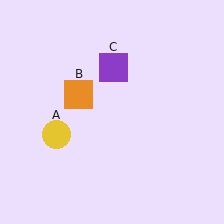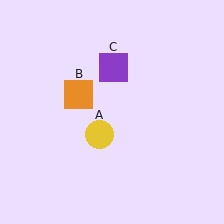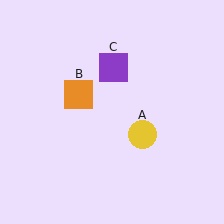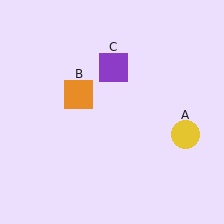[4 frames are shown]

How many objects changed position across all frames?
1 object changed position: yellow circle (object A).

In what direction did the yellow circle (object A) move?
The yellow circle (object A) moved right.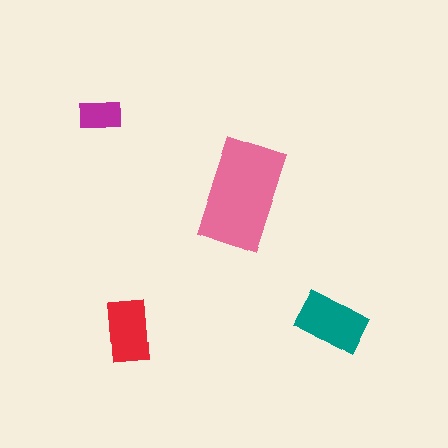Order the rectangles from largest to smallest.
the pink one, the teal one, the red one, the magenta one.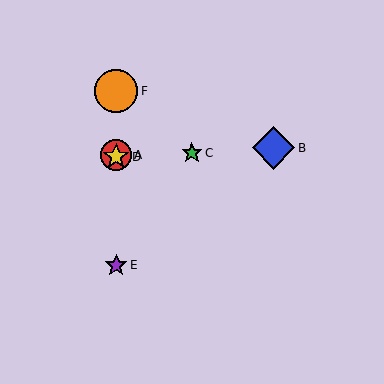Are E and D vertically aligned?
Yes, both are at x≈116.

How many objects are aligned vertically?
4 objects (A, D, E, F) are aligned vertically.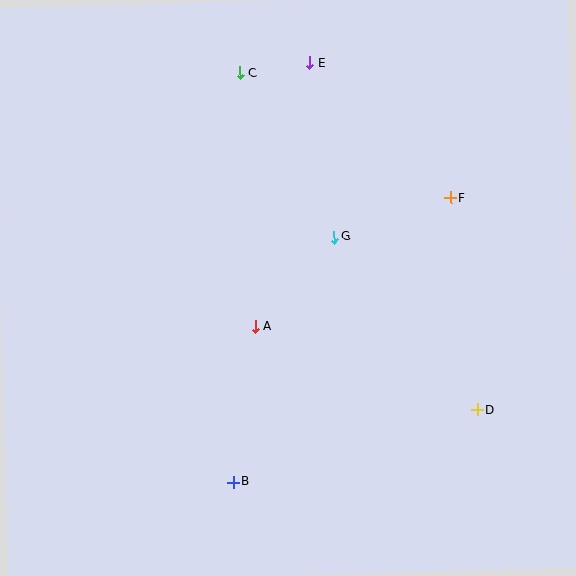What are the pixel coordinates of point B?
Point B is at (233, 482).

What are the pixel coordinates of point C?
Point C is at (240, 73).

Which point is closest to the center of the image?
Point A at (255, 326) is closest to the center.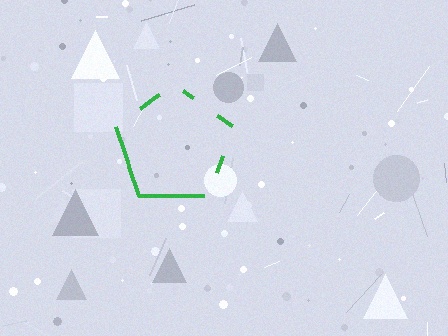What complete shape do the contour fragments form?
The contour fragments form a pentagon.